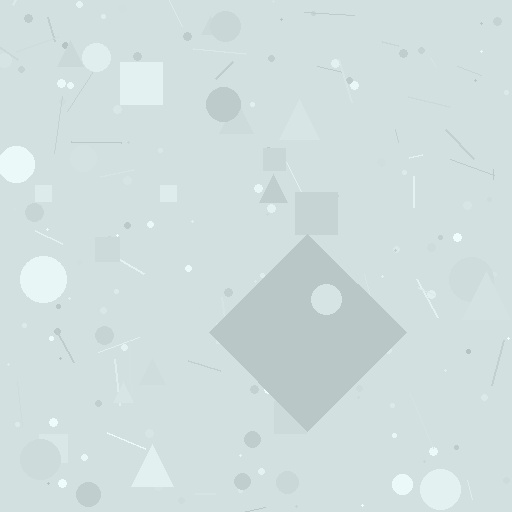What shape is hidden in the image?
A diamond is hidden in the image.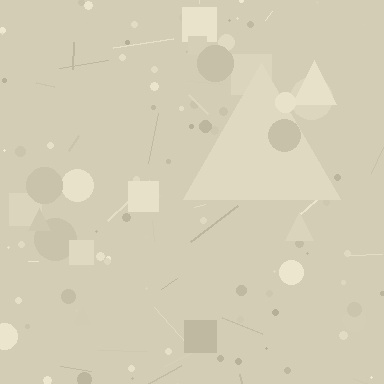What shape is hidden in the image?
A triangle is hidden in the image.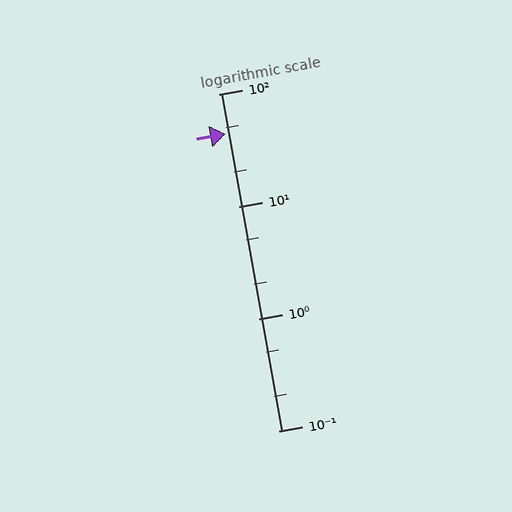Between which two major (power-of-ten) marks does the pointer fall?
The pointer is between 10 and 100.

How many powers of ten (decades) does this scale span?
The scale spans 3 decades, from 0.1 to 100.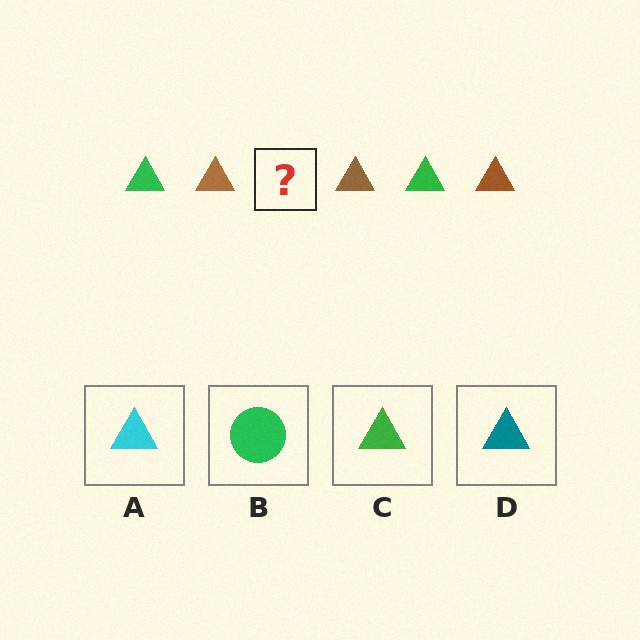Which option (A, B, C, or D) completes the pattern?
C.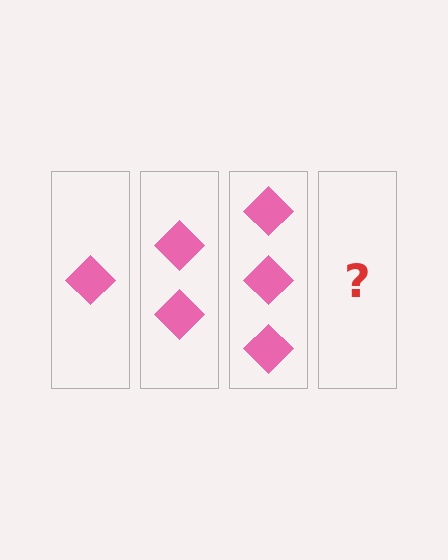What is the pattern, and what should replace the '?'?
The pattern is that each step adds one more diamond. The '?' should be 4 diamonds.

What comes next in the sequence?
The next element should be 4 diamonds.